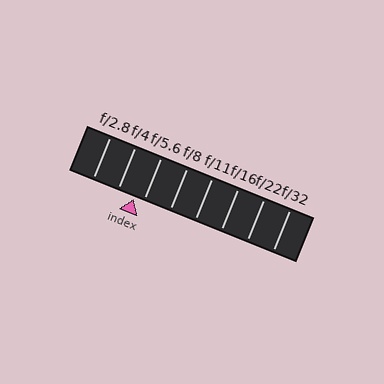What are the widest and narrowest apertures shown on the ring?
The widest aperture shown is f/2.8 and the narrowest is f/32.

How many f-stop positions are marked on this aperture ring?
There are 8 f-stop positions marked.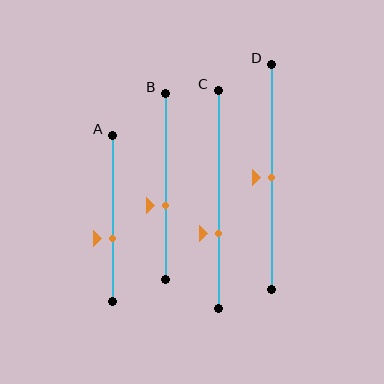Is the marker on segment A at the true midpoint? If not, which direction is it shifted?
No, the marker on segment A is shifted downward by about 12% of the segment length.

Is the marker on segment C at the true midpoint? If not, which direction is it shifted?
No, the marker on segment C is shifted downward by about 15% of the segment length.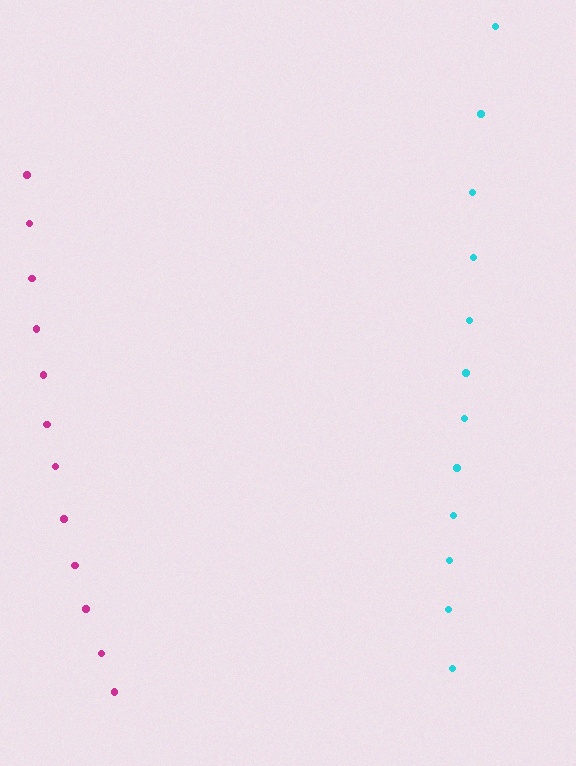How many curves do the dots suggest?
There are 2 distinct paths.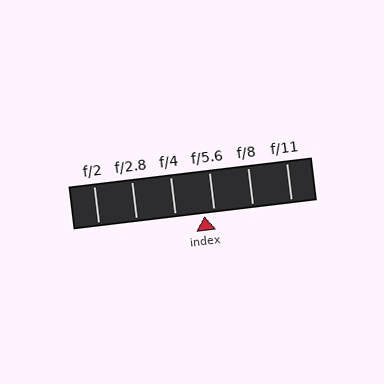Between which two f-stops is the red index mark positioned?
The index mark is between f/4 and f/5.6.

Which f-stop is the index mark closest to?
The index mark is closest to f/5.6.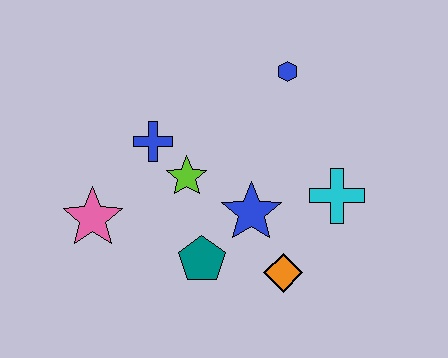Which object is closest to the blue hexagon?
The cyan cross is closest to the blue hexagon.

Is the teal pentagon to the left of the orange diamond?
Yes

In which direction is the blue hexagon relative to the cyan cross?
The blue hexagon is above the cyan cross.